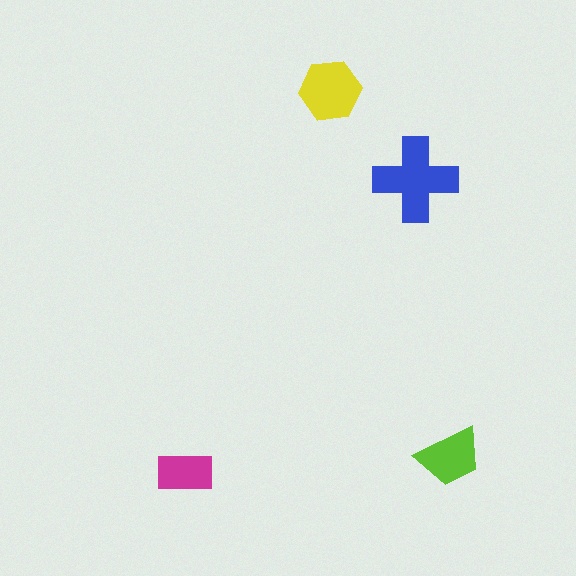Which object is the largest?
The blue cross.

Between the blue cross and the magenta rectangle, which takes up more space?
The blue cross.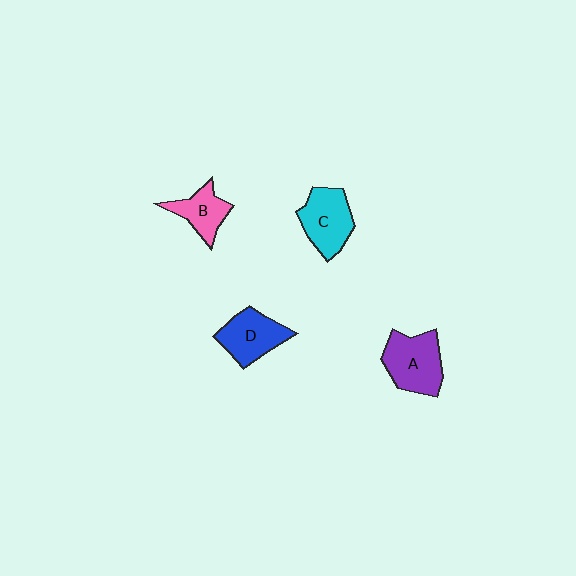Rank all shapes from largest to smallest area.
From largest to smallest: A (purple), C (cyan), D (blue), B (pink).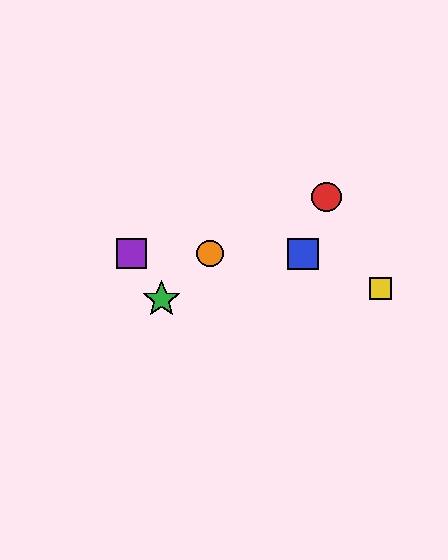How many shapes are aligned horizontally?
3 shapes (the blue square, the purple square, the orange circle) are aligned horizontally.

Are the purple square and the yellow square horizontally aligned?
No, the purple square is at y≈254 and the yellow square is at y≈289.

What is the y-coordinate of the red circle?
The red circle is at y≈197.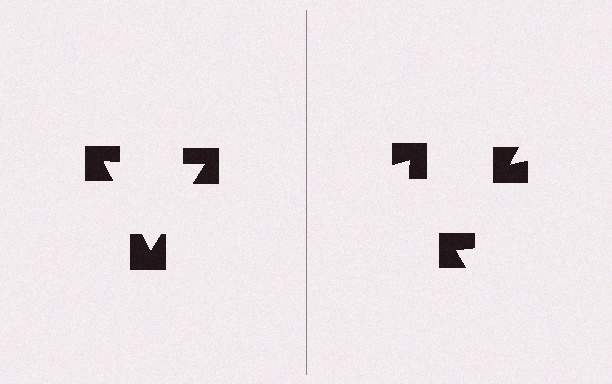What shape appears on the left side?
An illusory triangle.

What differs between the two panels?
The notched squares are positioned identically on both sides; only the wedge orientations differ. On the left they align to a triangle; on the right they are misaligned.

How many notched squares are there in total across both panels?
6 — 3 on each side.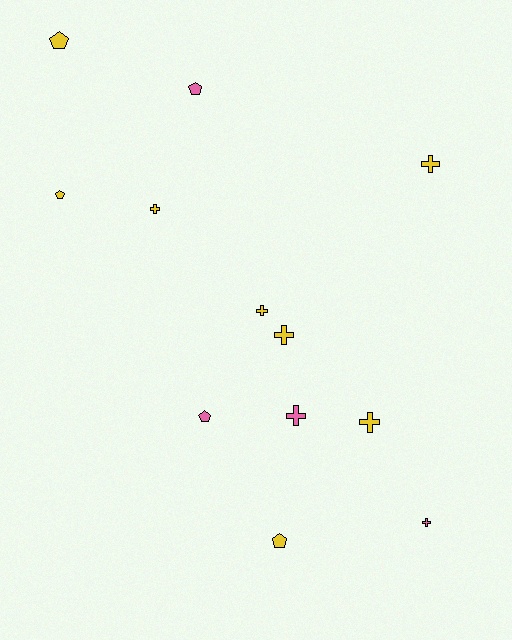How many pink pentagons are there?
There are 2 pink pentagons.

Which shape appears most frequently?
Cross, with 7 objects.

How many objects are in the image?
There are 12 objects.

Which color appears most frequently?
Yellow, with 8 objects.